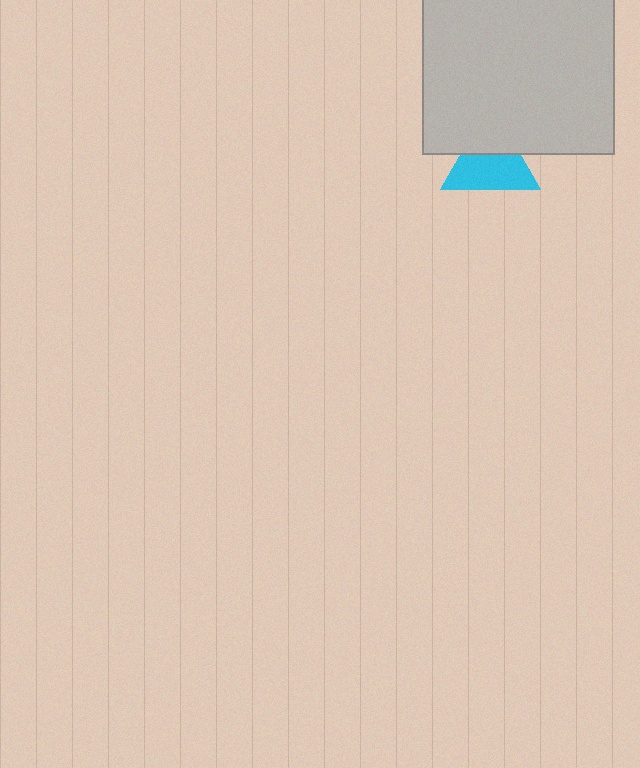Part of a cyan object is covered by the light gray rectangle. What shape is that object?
It is a triangle.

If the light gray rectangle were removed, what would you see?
You would see the complete cyan triangle.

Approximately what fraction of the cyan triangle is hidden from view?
Roughly 38% of the cyan triangle is hidden behind the light gray rectangle.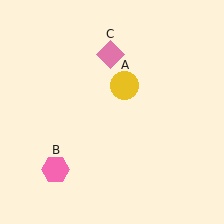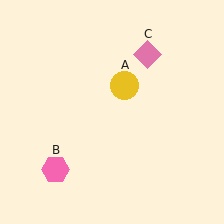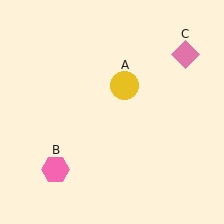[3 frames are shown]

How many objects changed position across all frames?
1 object changed position: pink diamond (object C).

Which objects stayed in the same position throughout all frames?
Yellow circle (object A) and pink hexagon (object B) remained stationary.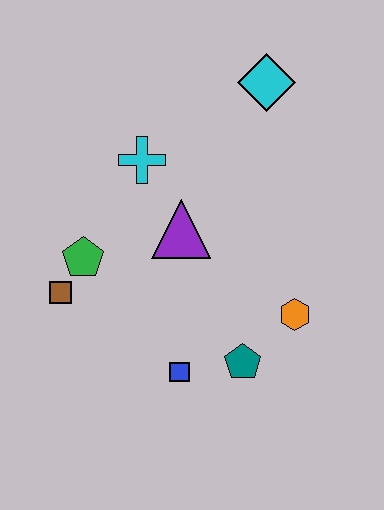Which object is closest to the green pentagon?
The brown square is closest to the green pentagon.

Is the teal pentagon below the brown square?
Yes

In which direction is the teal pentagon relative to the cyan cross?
The teal pentagon is below the cyan cross.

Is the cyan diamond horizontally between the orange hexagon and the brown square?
Yes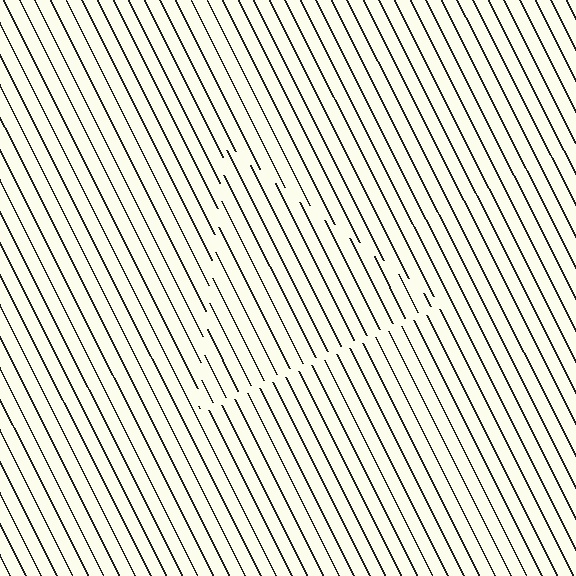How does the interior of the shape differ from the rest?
The interior of the shape contains the same grating, shifted by half a period — the contour is defined by the phase discontinuity where line-ends from the inner and outer gratings abut.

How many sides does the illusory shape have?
3 sides — the line-ends trace a triangle.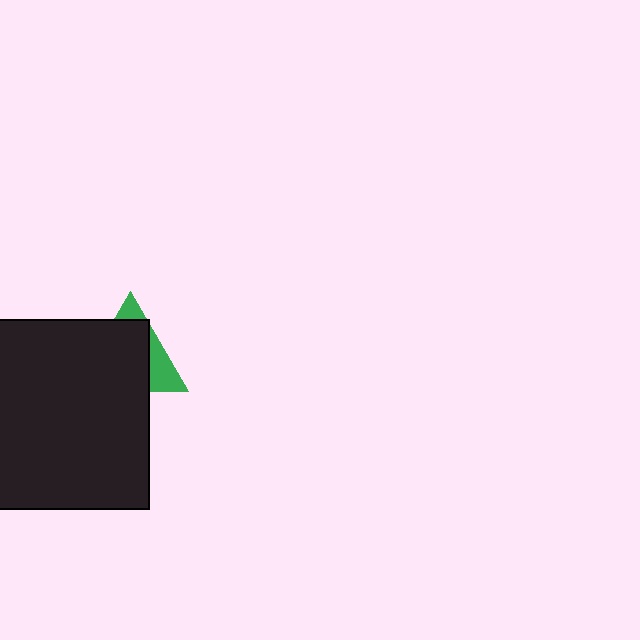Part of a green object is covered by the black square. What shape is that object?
It is a triangle.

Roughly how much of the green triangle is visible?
A small part of it is visible (roughly 31%).